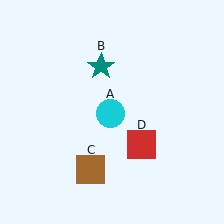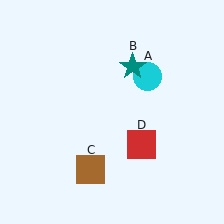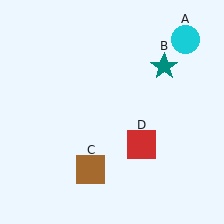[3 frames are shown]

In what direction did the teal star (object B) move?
The teal star (object B) moved right.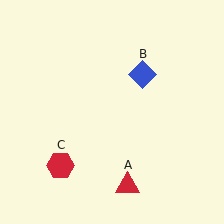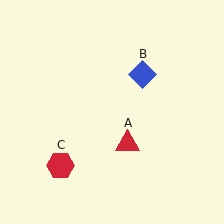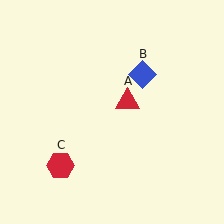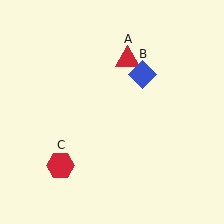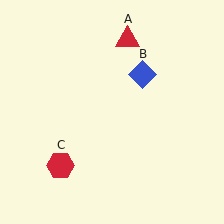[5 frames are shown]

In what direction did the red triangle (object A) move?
The red triangle (object A) moved up.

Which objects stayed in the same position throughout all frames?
Blue diamond (object B) and red hexagon (object C) remained stationary.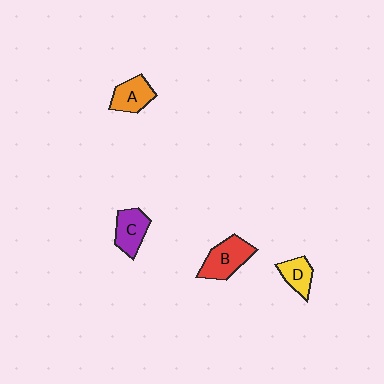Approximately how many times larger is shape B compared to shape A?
Approximately 1.3 times.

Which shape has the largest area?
Shape B (red).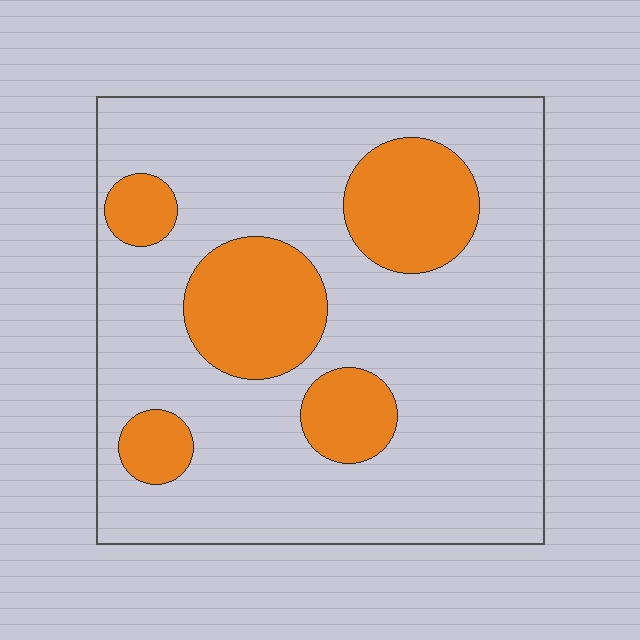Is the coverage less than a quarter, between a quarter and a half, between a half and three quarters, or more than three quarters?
Less than a quarter.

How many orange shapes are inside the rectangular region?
5.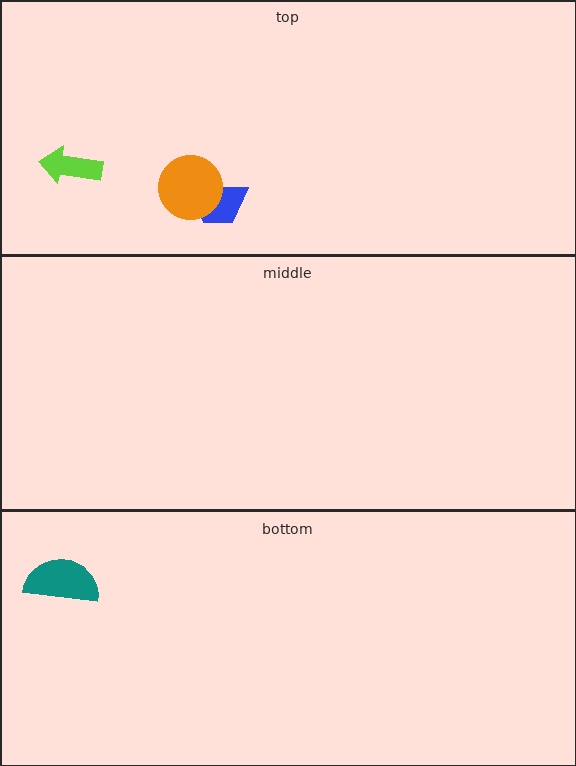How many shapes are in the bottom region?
1.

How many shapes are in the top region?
3.